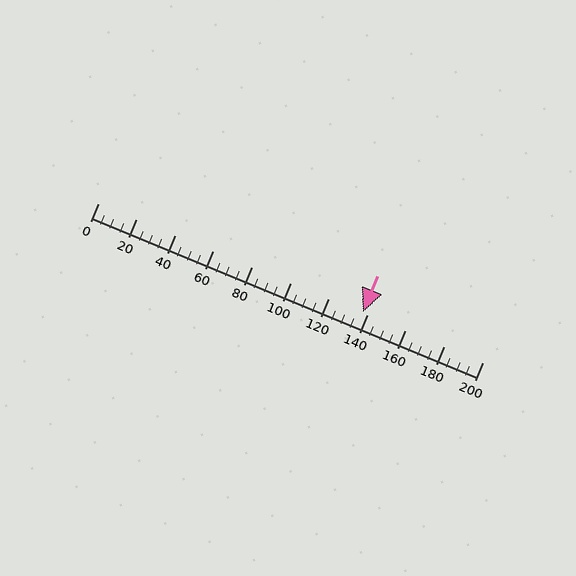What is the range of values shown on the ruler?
The ruler shows values from 0 to 200.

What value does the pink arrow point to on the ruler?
The pink arrow points to approximately 138.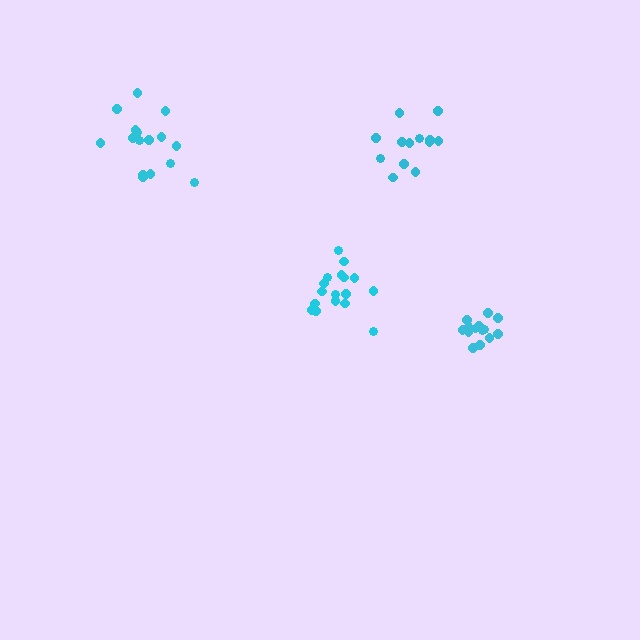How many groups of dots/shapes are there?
There are 4 groups.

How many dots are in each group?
Group 1: 17 dots, Group 2: 14 dots, Group 3: 13 dots, Group 4: 16 dots (60 total).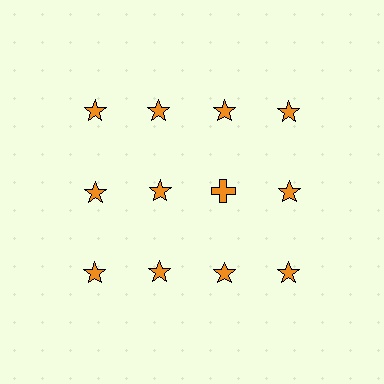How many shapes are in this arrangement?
There are 12 shapes arranged in a grid pattern.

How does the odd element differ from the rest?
It has a different shape: cross instead of star.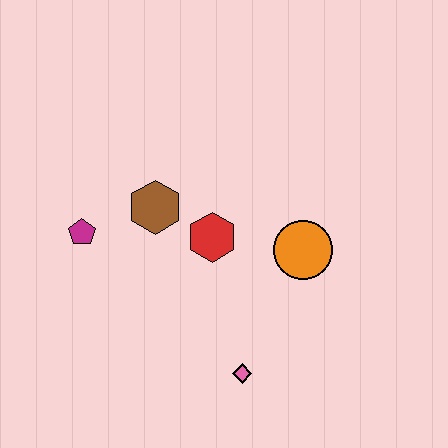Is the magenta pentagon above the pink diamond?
Yes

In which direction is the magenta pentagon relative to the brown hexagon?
The magenta pentagon is to the left of the brown hexagon.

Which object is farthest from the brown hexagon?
The pink diamond is farthest from the brown hexagon.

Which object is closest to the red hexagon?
The brown hexagon is closest to the red hexagon.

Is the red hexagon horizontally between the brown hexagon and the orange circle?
Yes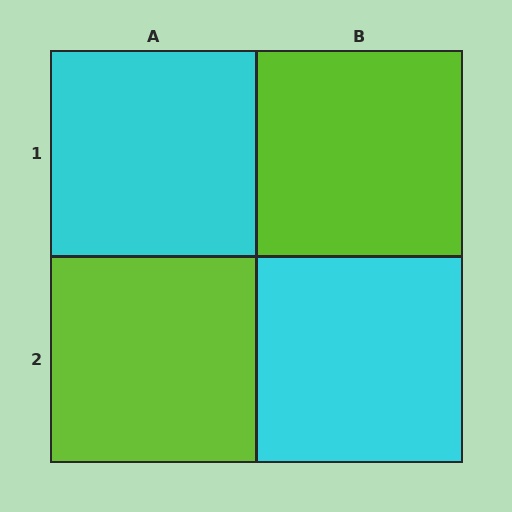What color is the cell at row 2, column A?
Lime.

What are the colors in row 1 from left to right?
Cyan, lime.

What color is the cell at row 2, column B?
Cyan.